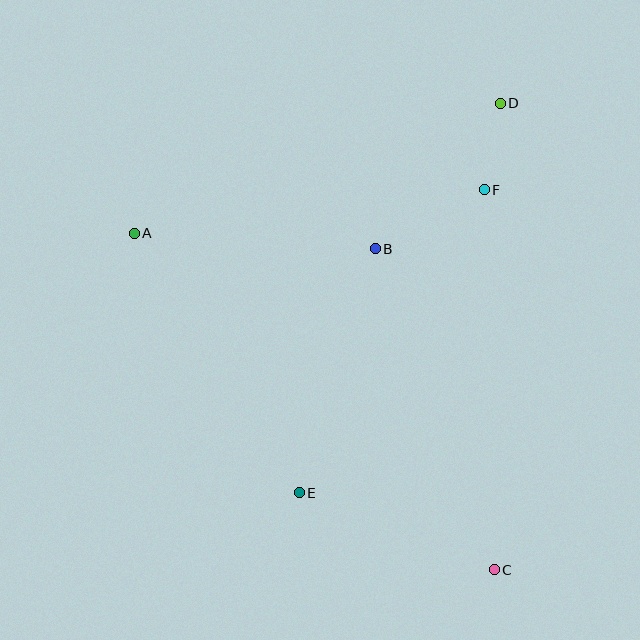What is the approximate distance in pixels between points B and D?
The distance between B and D is approximately 192 pixels.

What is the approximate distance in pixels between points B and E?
The distance between B and E is approximately 255 pixels.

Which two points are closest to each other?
Points D and F are closest to each other.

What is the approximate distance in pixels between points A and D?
The distance between A and D is approximately 388 pixels.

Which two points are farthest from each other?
Points A and C are farthest from each other.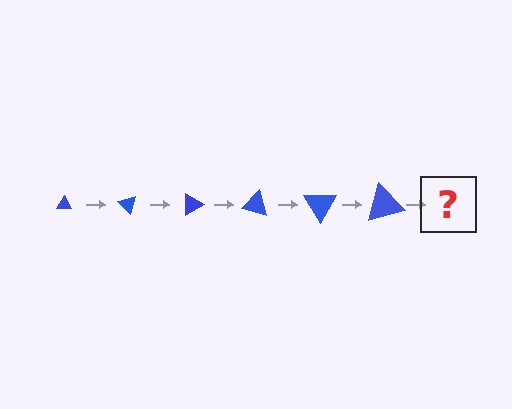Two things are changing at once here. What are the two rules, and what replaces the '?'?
The two rules are that the triangle grows larger each step and it rotates 45 degrees each step. The '?' should be a triangle, larger than the previous one and rotated 270 degrees from the start.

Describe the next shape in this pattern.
It should be a triangle, larger than the previous one and rotated 270 degrees from the start.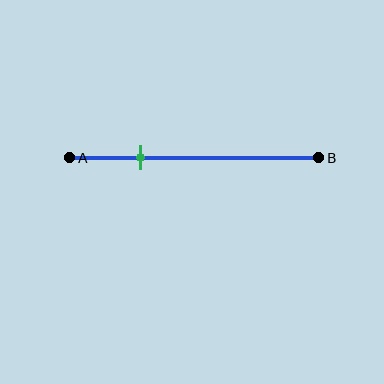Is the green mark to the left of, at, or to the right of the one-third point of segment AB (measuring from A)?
The green mark is to the left of the one-third point of segment AB.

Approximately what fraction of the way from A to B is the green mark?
The green mark is approximately 30% of the way from A to B.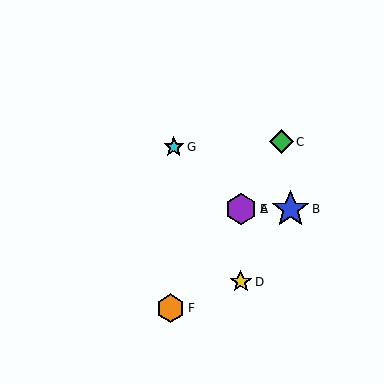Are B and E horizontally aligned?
Yes, both are at y≈209.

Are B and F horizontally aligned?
No, B is at y≈209 and F is at y≈308.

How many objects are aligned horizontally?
3 objects (A, B, E) are aligned horizontally.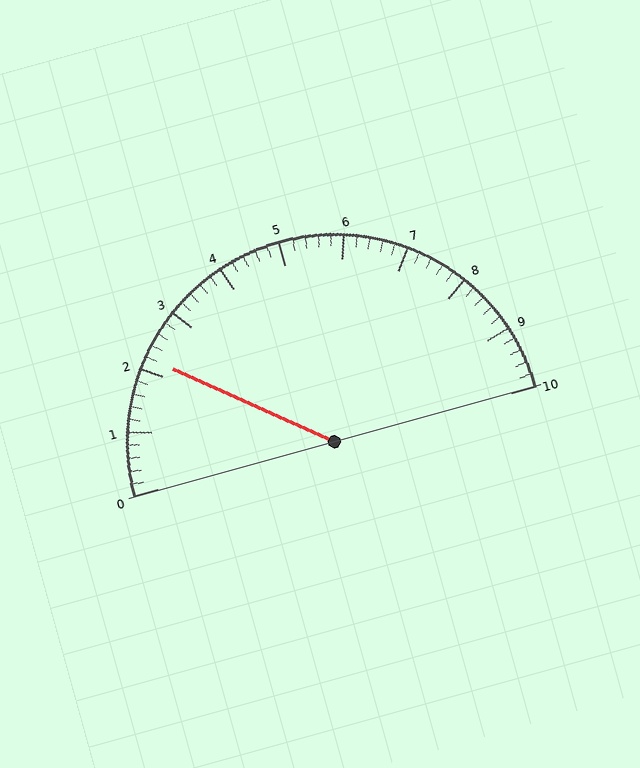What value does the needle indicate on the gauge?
The needle indicates approximately 2.2.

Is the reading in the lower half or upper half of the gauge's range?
The reading is in the lower half of the range (0 to 10).